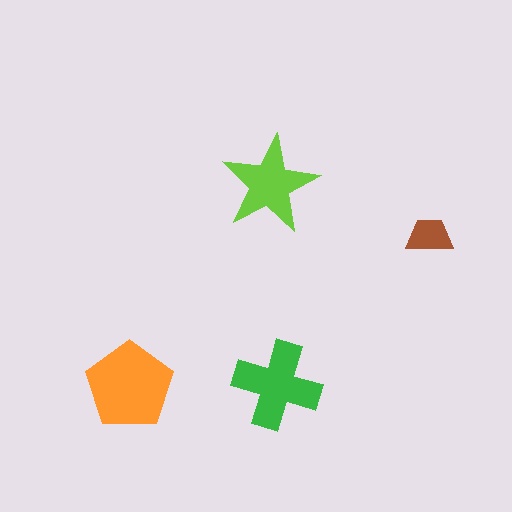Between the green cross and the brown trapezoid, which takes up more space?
The green cross.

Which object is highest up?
The lime star is topmost.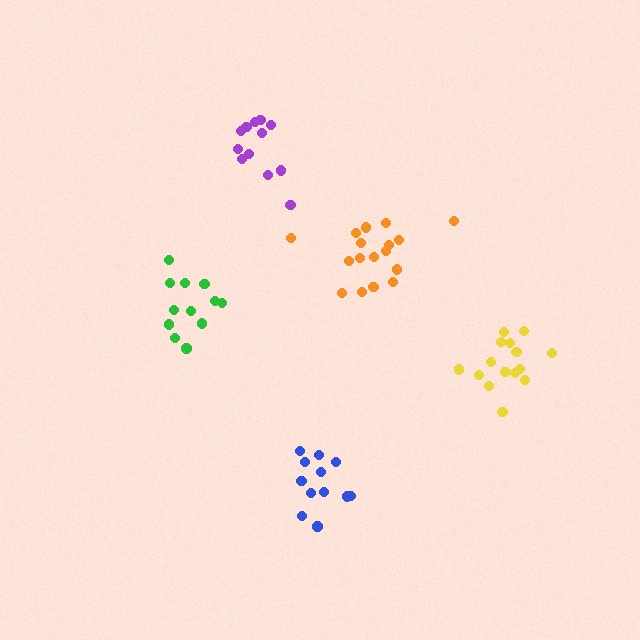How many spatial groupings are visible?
There are 5 spatial groupings.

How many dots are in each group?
Group 1: 12 dots, Group 2: 15 dots, Group 3: 12 dots, Group 4: 12 dots, Group 5: 17 dots (68 total).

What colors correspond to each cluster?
The clusters are colored: green, yellow, blue, purple, orange.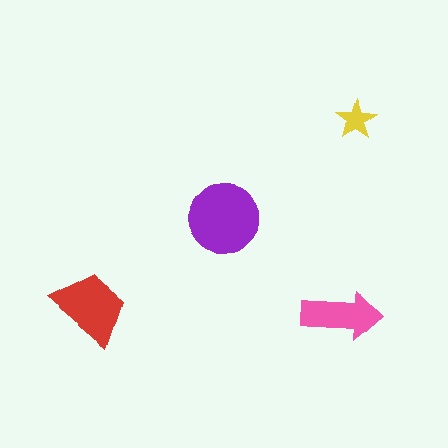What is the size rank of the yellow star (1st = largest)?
4th.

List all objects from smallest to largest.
The yellow star, the pink arrow, the red trapezoid, the purple circle.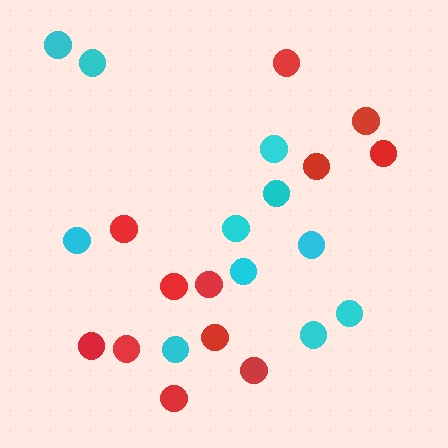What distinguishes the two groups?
There are 2 groups: one group of cyan circles (11) and one group of red circles (12).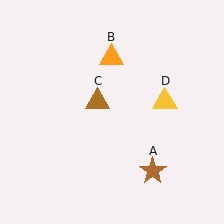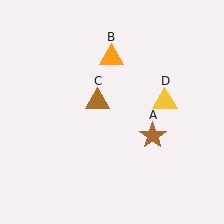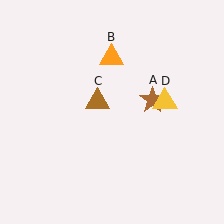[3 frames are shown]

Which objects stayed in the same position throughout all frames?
Orange triangle (object B) and brown triangle (object C) and yellow triangle (object D) remained stationary.